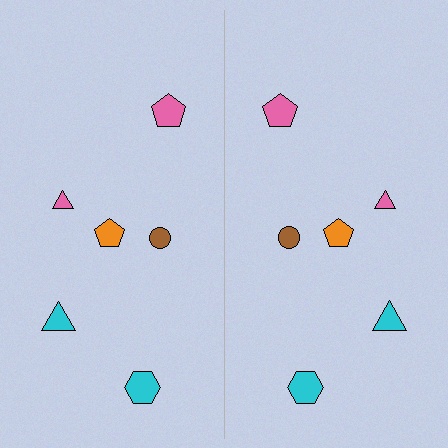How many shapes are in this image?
There are 12 shapes in this image.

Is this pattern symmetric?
Yes, this pattern has bilateral (reflection) symmetry.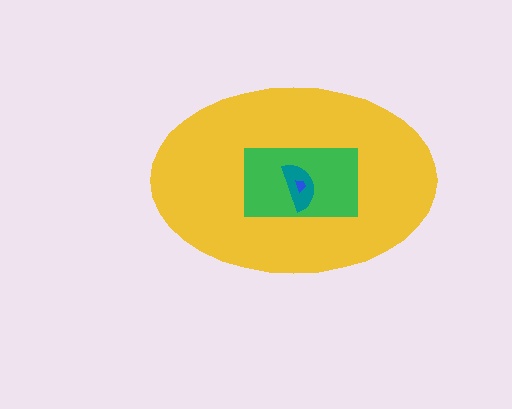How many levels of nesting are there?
4.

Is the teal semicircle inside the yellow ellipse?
Yes.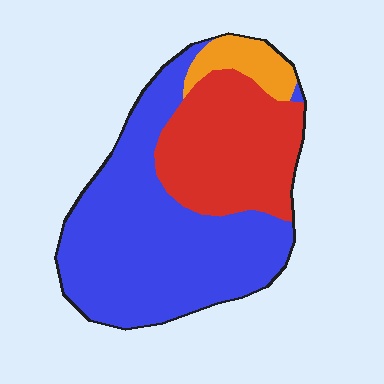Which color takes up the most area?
Blue, at roughly 60%.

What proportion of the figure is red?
Red takes up about one third (1/3) of the figure.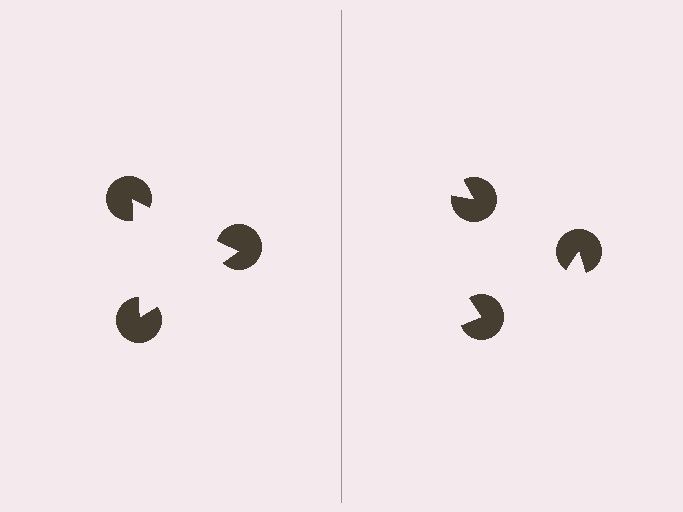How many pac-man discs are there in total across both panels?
6 — 3 on each side.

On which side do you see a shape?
An illusory triangle appears on the left side. On the right side the wedge cuts are rotated, so no coherent shape forms.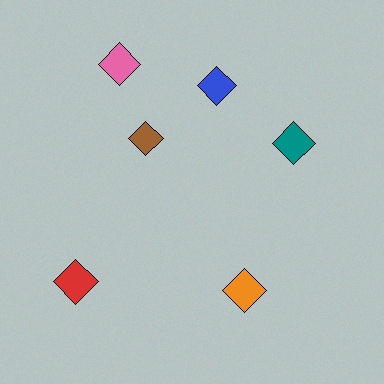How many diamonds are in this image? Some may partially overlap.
There are 6 diamonds.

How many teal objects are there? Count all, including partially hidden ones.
There is 1 teal object.